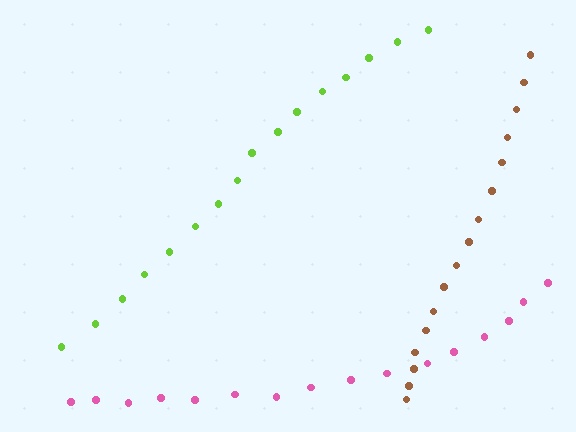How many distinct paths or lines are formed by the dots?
There are 3 distinct paths.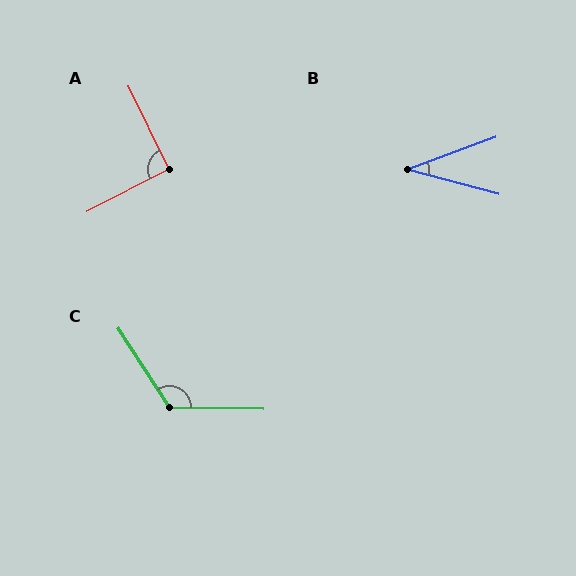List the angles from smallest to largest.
B (35°), A (91°), C (124°).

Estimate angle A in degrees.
Approximately 91 degrees.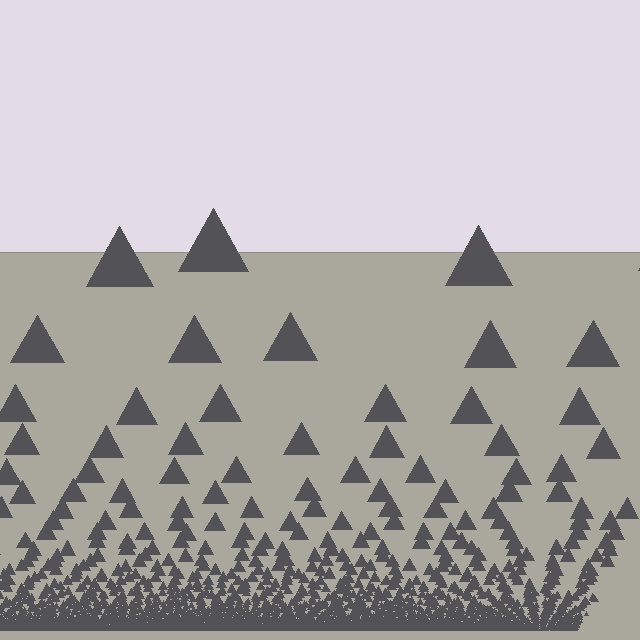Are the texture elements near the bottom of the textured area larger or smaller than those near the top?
Smaller. The gradient is inverted — elements near the bottom are smaller and denser.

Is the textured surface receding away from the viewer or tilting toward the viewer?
The surface appears to tilt toward the viewer. Texture elements get larger and sparser toward the top.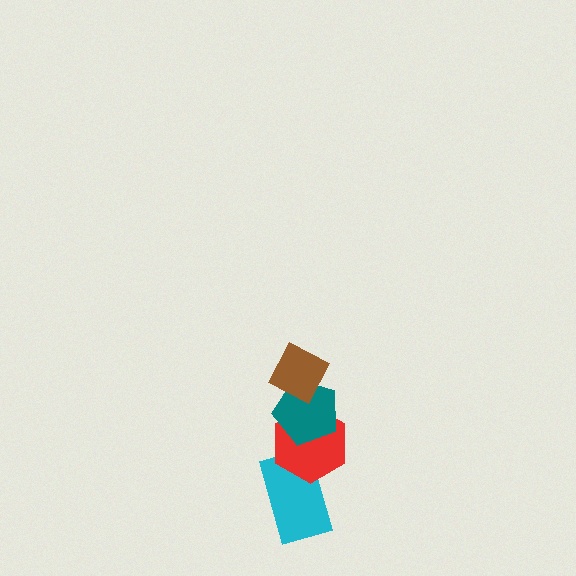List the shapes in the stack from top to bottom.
From top to bottom: the brown diamond, the teal pentagon, the red hexagon, the cyan rectangle.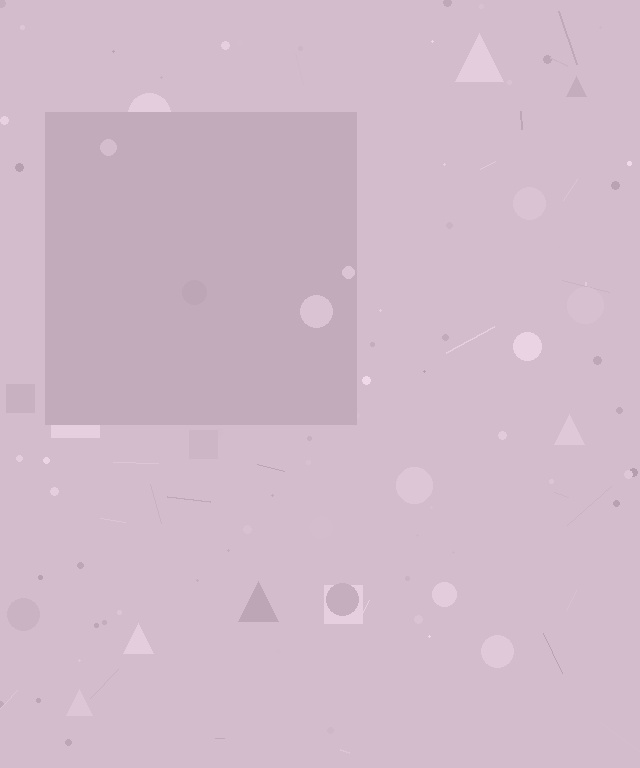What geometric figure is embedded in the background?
A square is embedded in the background.